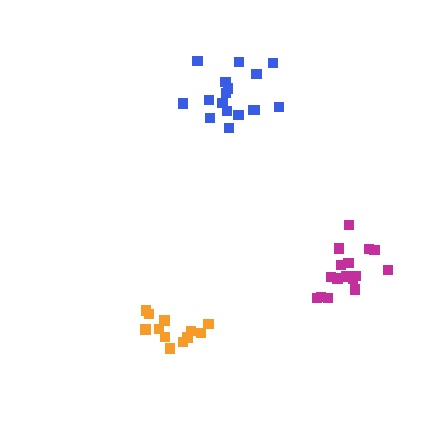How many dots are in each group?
Group 1: 17 dots, Group 2: 12 dots, Group 3: 17 dots (46 total).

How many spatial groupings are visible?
There are 3 spatial groupings.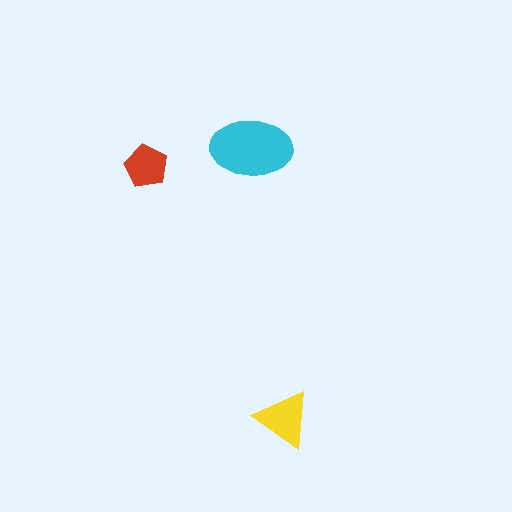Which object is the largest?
The cyan ellipse.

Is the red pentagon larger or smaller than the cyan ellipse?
Smaller.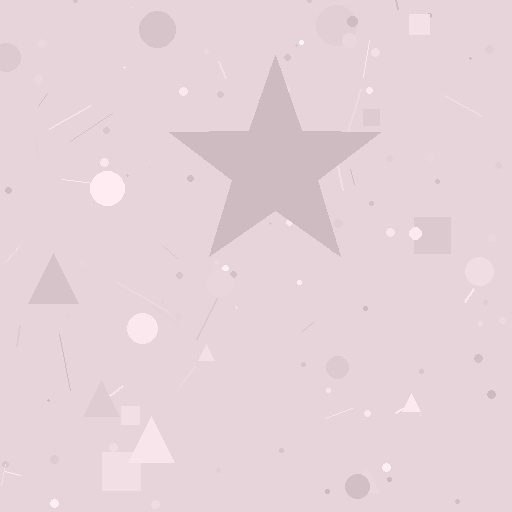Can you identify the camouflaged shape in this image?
The camouflaged shape is a star.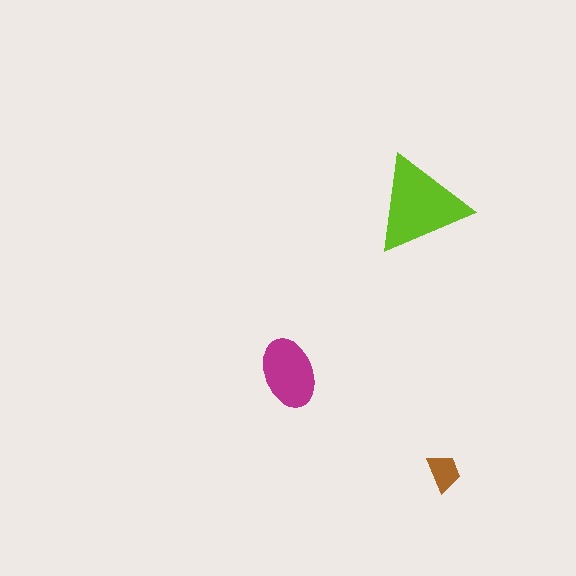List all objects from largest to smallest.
The lime triangle, the magenta ellipse, the brown trapezoid.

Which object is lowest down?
The brown trapezoid is bottommost.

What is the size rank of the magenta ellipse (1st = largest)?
2nd.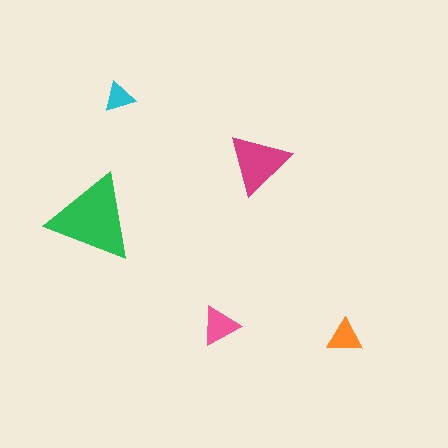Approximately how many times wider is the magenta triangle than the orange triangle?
About 1.5 times wider.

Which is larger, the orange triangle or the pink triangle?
The pink one.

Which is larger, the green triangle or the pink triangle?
The green one.